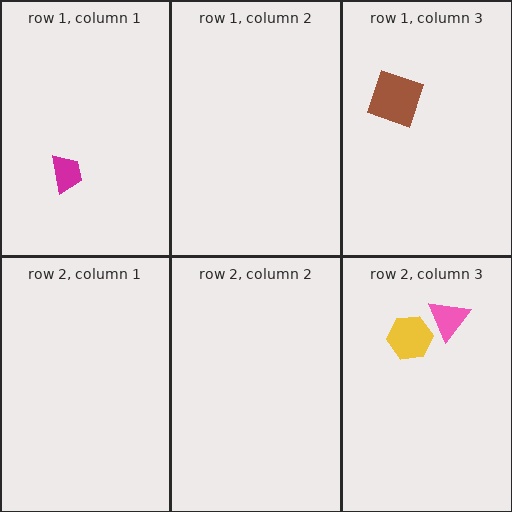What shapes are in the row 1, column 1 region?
The magenta trapezoid.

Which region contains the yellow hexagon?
The row 2, column 3 region.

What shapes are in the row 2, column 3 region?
The yellow hexagon, the pink triangle.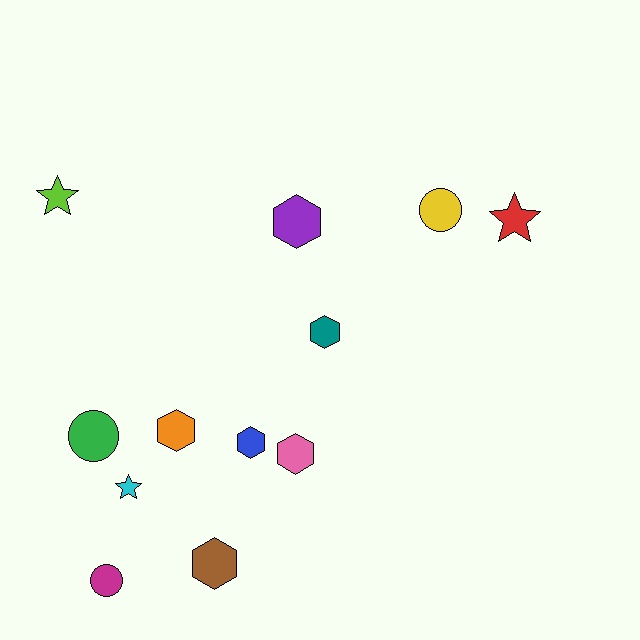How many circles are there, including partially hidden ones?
There are 3 circles.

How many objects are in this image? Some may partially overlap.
There are 12 objects.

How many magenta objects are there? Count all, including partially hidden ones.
There is 1 magenta object.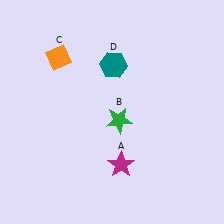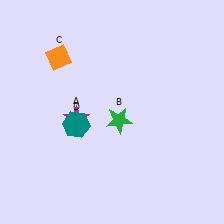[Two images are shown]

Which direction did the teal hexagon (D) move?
The teal hexagon (D) moved down.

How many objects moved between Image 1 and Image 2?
2 objects moved between the two images.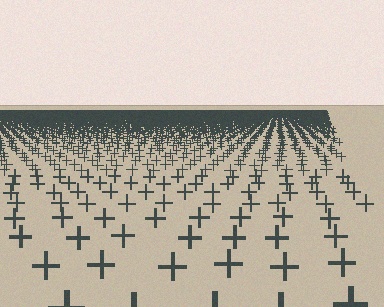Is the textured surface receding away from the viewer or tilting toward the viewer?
The surface is receding away from the viewer. Texture elements get smaller and denser toward the top.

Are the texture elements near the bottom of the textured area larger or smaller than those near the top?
Larger. Near the bottom, elements are closer to the viewer and appear at a bigger on-screen size.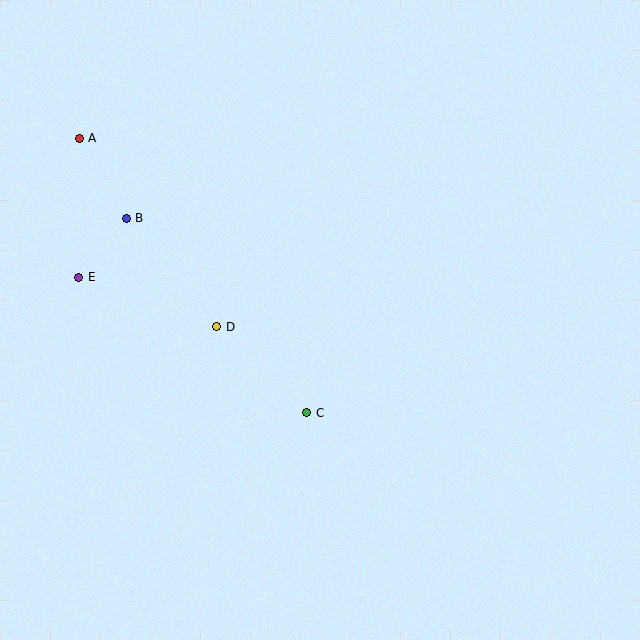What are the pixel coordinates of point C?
Point C is at (307, 413).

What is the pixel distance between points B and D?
The distance between B and D is 142 pixels.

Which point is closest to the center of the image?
Point C at (307, 413) is closest to the center.